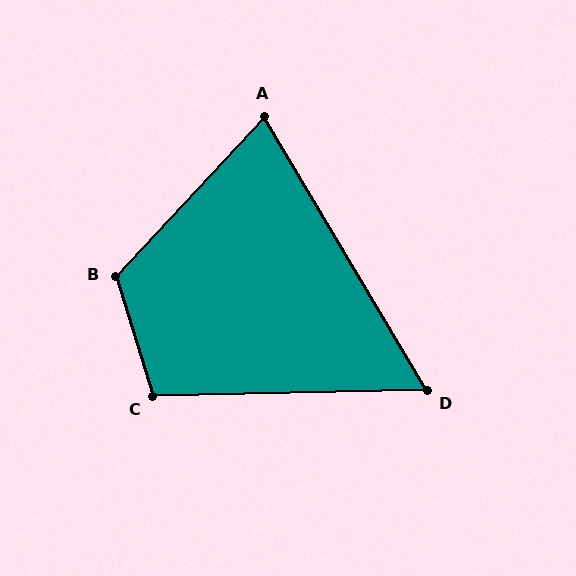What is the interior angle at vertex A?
Approximately 74 degrees (acute).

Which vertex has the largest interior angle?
B, at approximately 120 degrees.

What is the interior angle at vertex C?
Approximately 106 degrees (obtuse).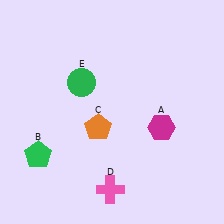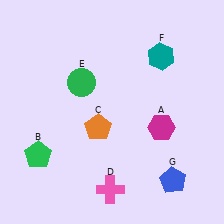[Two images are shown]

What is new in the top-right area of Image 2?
A teal hexagon (F) was added in the top-right area of Image 2.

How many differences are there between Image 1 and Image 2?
There are 2 differences between the two images.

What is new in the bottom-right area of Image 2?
A blue pentagon (G) was added in the bottom-right area of Image 2.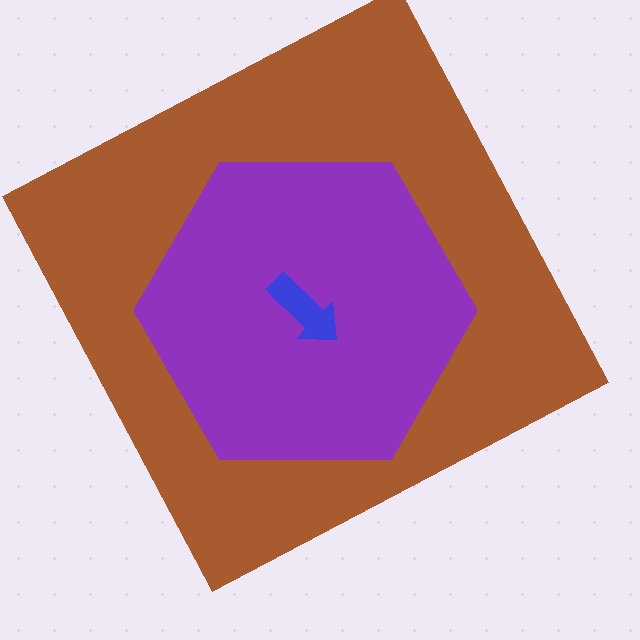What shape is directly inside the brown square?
The purple hexagon.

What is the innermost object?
The blue arrow.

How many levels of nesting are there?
3.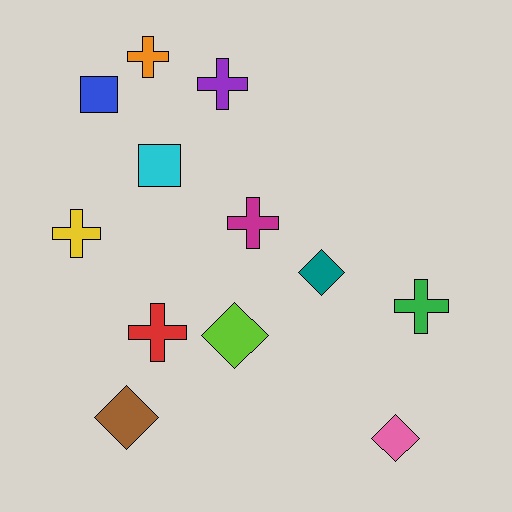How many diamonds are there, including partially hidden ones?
There are 4 diamonds.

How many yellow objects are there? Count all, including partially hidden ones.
There is 1 yellow object.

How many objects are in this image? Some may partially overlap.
There are 12 objects.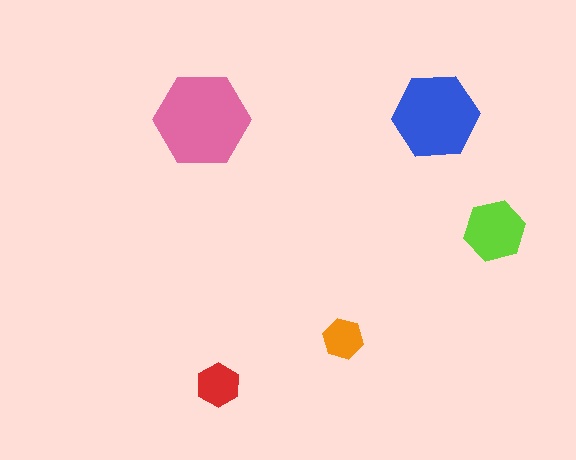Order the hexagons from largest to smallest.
the pink one, the blue one, the lime one, the red one, the orange one.